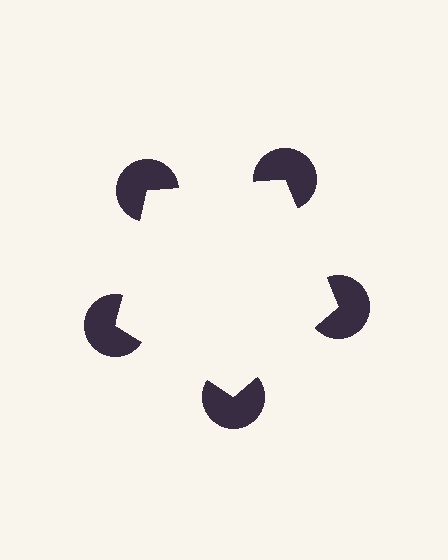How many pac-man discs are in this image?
There are 5 — one at each vertex of the illusory pentagon.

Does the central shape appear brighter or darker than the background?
It typically appears slightly brighter than the background, even though no actual brightness change is drawn.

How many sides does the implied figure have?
5 sides.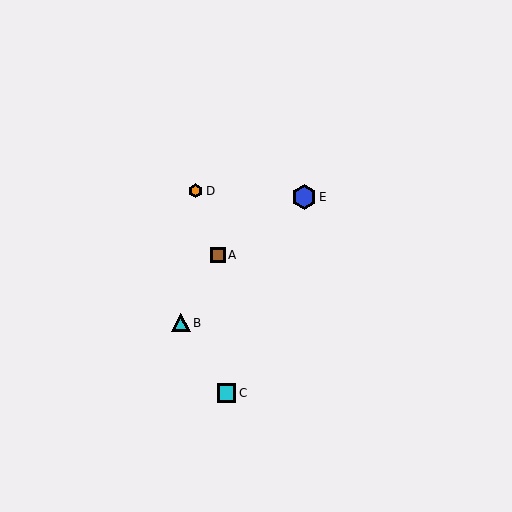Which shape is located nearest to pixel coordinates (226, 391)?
The cyan square (labeled C) at (226, 393) is nearest to that location.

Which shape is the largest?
The blue hexagon (labeled E) is the largest.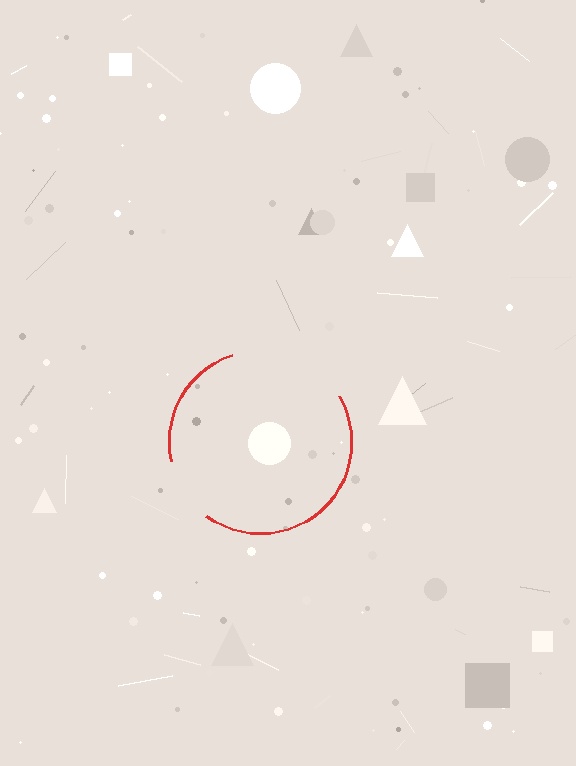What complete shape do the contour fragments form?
The contour fragments form a circle.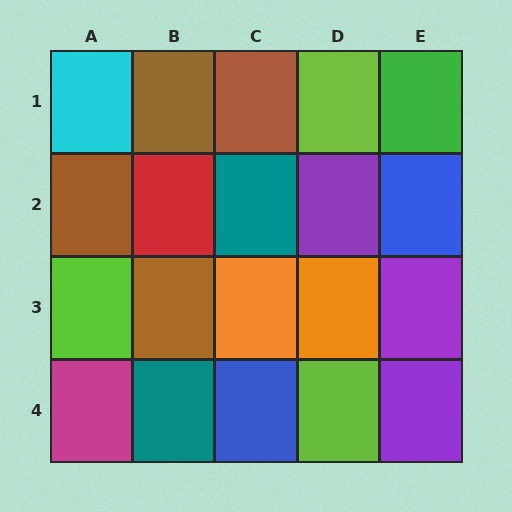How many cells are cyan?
1 cell is cyan.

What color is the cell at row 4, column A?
Magenta.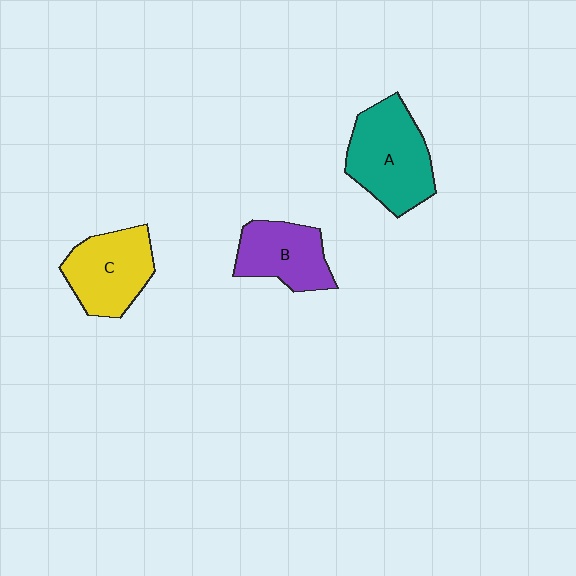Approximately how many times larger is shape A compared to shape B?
Approximately 1.4 times.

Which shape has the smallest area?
Shape B (purple).